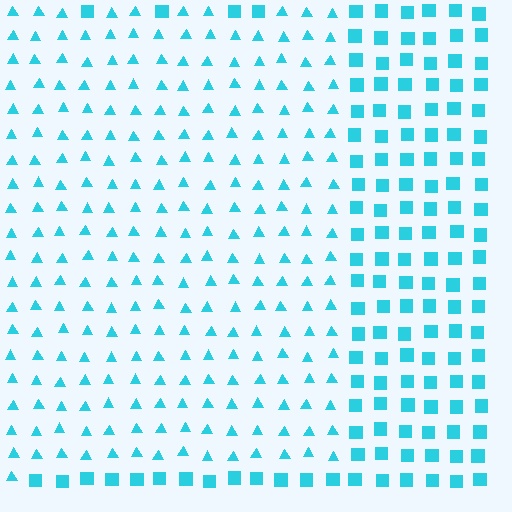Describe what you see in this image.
The image is filled with small cyan elements arranged in a uniform grid. A rectangle-shaped region contains triangles, while the surrounding area contains squares. The boundary is defined purely by the change in element shape.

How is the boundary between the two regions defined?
The boundary is defined by a change in element shape: triangles inside vs. squares outside. All elements share the same color and spacing.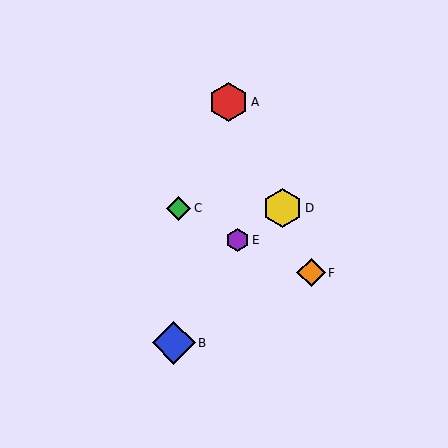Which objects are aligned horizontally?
Objects C, D are aligned horizontally.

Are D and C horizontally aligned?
Yes, both are at y≈208.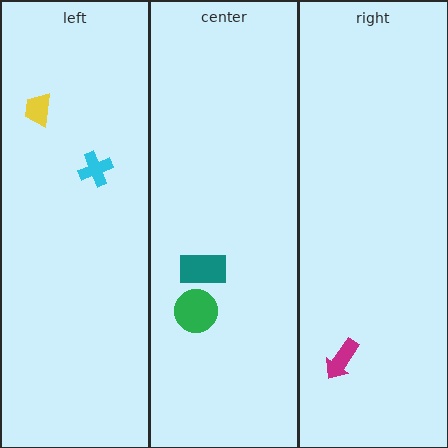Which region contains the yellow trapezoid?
The left region.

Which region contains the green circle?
The center region.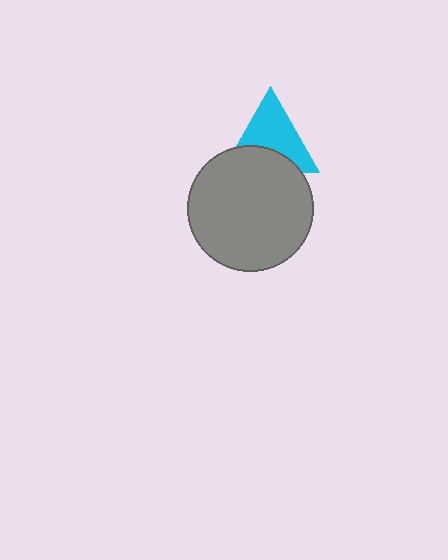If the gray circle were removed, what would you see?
You would see the complete cyan triangle.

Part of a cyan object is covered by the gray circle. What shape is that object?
It is a triangle.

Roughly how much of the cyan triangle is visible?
About half of it is visible (roughly 62%).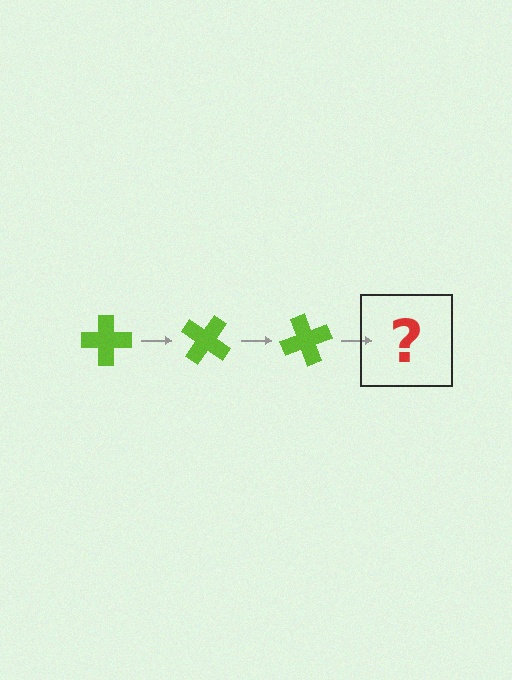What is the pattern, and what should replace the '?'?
The pattern is that the cross rotates 35 degrees each step. The '?' should be a lime cross rotated 105 degrees.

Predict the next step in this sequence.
The next step is a lime cross rotated 105 degrees.